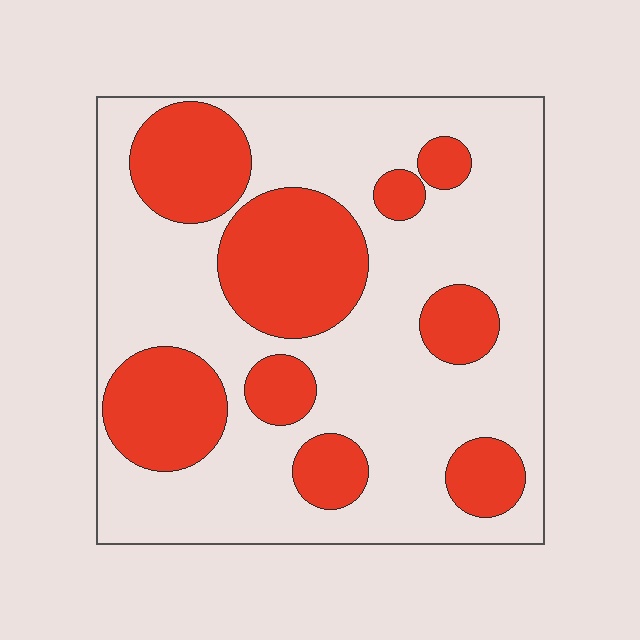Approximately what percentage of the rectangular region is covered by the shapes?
Approximately 35%.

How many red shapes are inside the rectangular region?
9.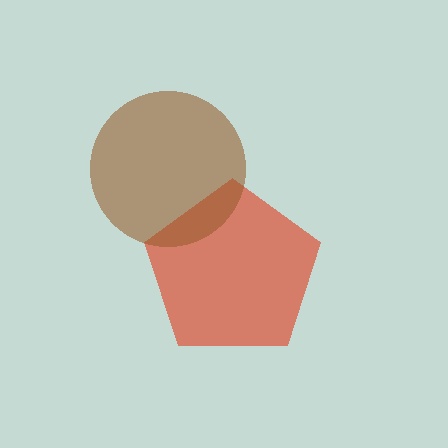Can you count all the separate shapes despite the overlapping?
Yes, there are 2 separate shapes.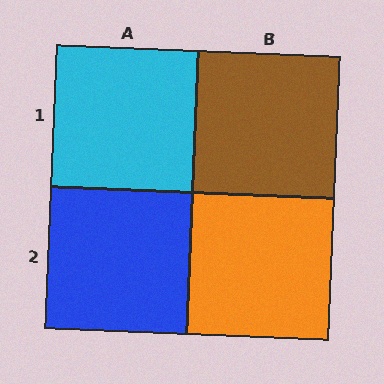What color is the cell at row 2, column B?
Orange.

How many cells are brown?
1 cell is brown.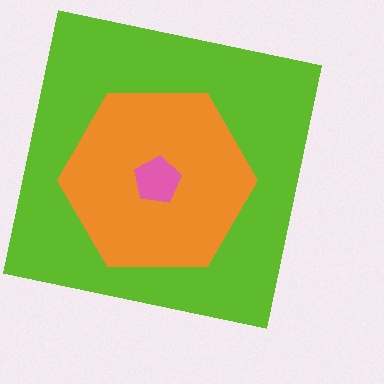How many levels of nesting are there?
3.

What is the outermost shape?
The lime square.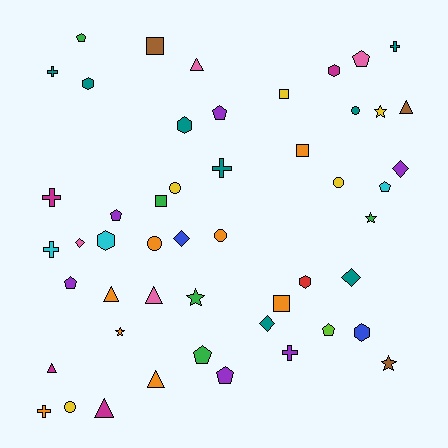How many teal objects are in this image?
There are 8 teal objects.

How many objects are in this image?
There are 50 objects.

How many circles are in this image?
There are 6 circles.